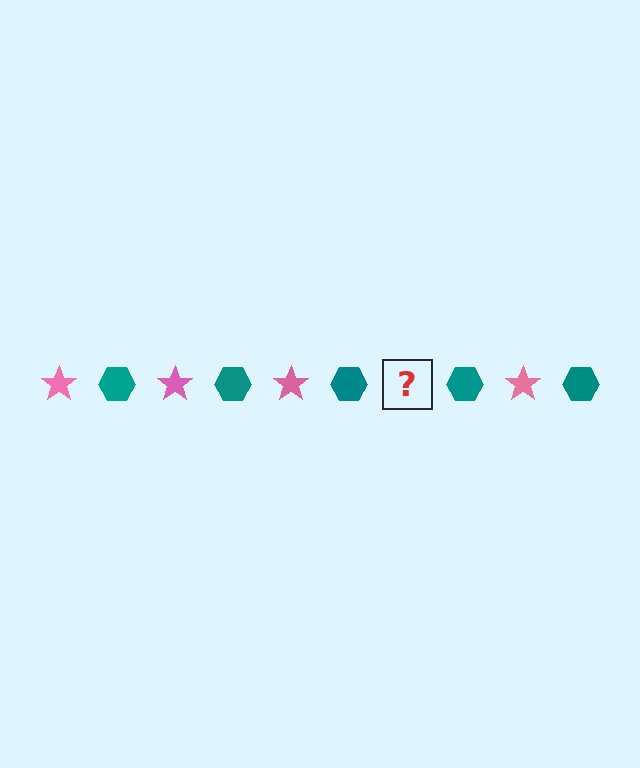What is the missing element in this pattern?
The missing element is a pink star.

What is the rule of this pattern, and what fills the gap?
The rule is that the pattern alternates between pink star and teal hexagon. The gap should be filled with a pink star.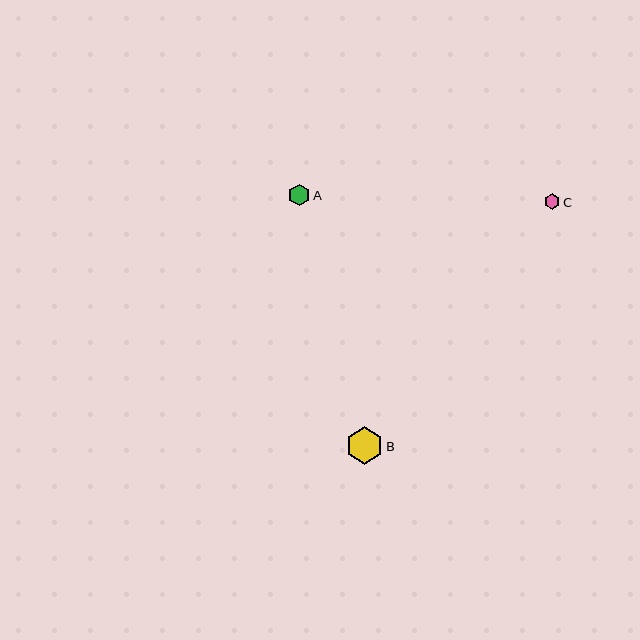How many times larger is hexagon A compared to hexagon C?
Hexagon A is approximately 1.4 times the size of hexagon C.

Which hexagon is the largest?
Hexagon B is the largest with a size of approximately 37 pixels.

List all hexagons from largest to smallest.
From largest to smallest: B, A, C.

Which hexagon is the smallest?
Hexagon C is the smallest with a size of approximately 16 pixels.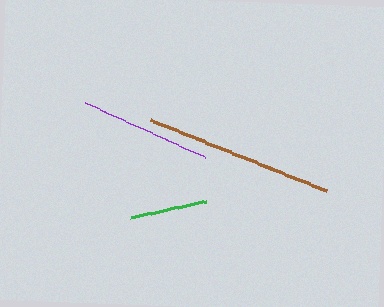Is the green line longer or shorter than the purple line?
The purple line is longer than the green line.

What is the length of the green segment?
The green segment is approximately 77 pixels long.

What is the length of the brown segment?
The brown segment is approximately 189 pixels long.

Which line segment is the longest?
The brown line is the longest at approximately 189 pixels.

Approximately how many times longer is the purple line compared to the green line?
The purple line is approximately 1.7 times the length of the green line.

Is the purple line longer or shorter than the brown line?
The brown line is longer than the purple line.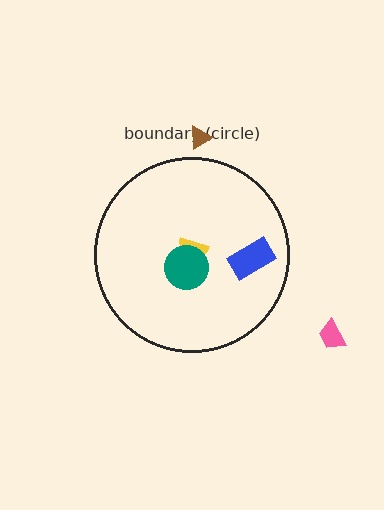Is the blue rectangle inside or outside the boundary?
Inside.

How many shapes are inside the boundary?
3 inside, 2 outside.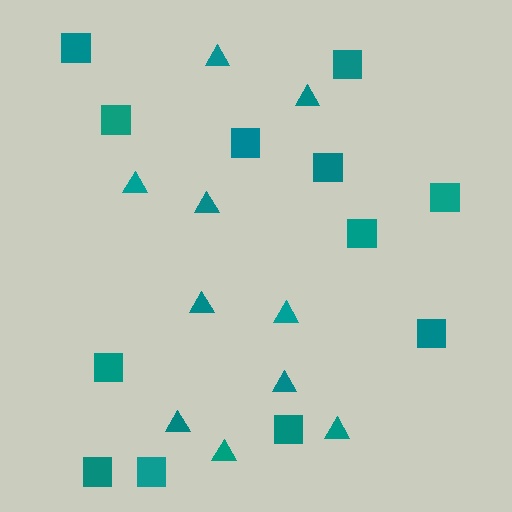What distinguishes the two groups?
There are 2 groups: one group of triangles (10) and one group of squares (12).